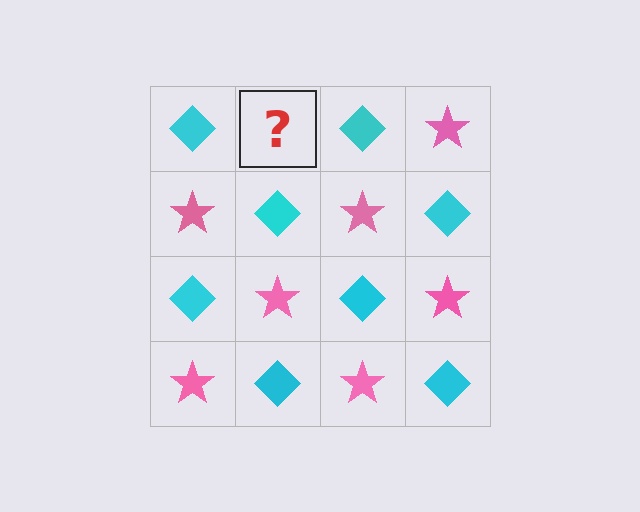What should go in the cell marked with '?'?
The missing cell should contain a pink star.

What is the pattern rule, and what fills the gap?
The rule is that it alternates cyan diamond and pink star in a checkerboard pattern. The gap should be filled with a pink star.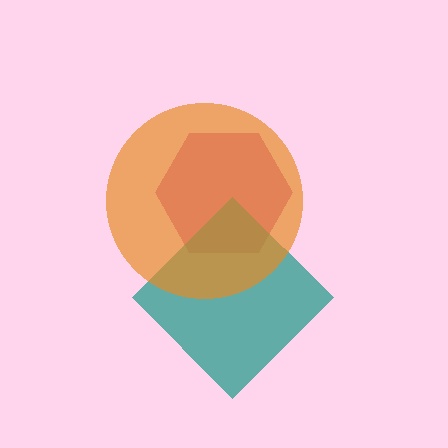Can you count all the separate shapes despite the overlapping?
Yes, there are 3 separate shapes.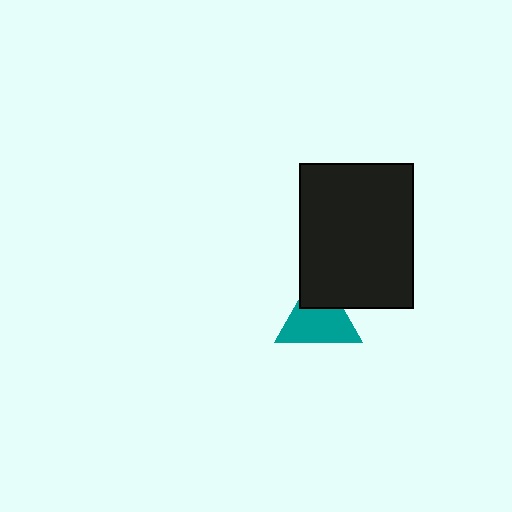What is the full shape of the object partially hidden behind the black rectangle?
The partially hidden object is a teal triangle.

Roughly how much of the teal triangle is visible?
Most of it is visible (roughly 69%).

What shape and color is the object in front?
The object in front is a black rectangle.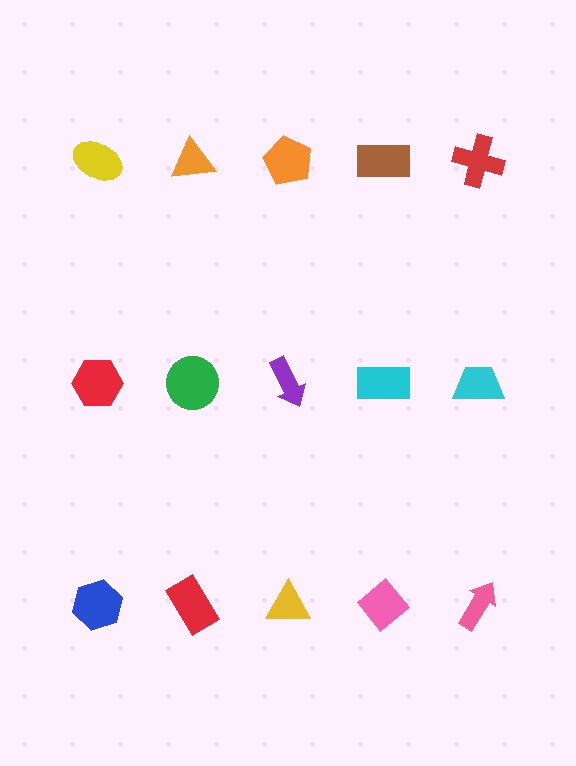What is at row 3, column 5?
A pink arrow.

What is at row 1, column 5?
A red cross.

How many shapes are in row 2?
5 shapes.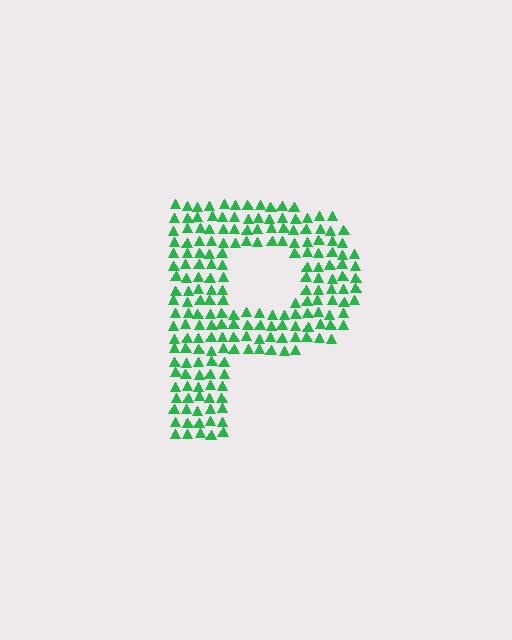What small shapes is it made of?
It is made of small triangles.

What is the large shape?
The large shape is the letter P.